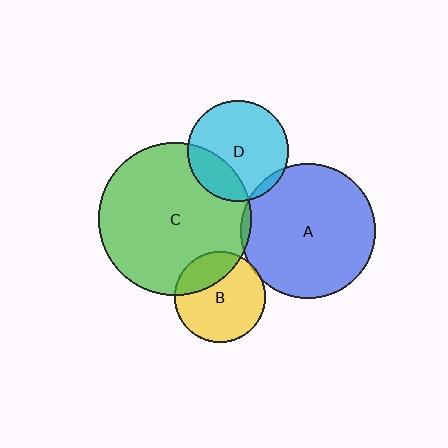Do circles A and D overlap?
Yes.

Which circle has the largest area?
Circle C (green).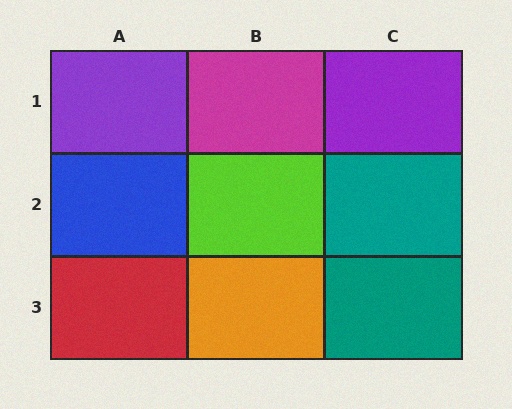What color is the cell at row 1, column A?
Purple.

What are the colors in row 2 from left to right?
Blue, lime, teal.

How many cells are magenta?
1 cell is magenta.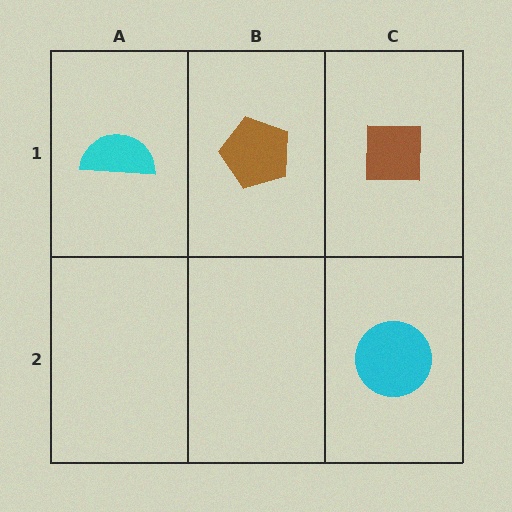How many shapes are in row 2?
1 shape.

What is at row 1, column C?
A brown square.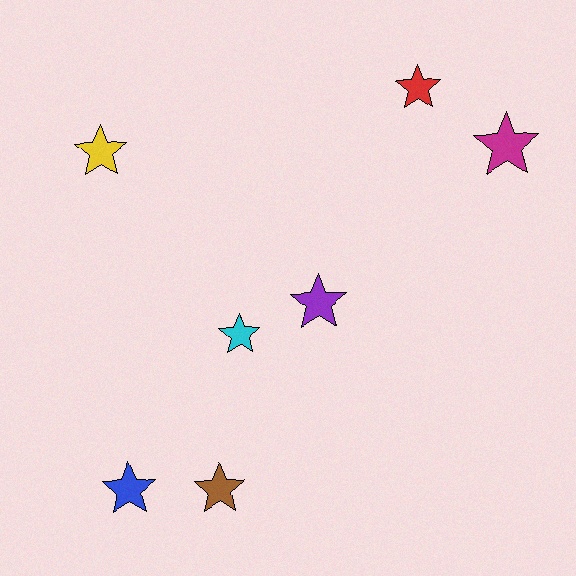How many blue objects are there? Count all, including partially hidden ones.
There is 1 blue object.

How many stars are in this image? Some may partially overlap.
There are 7 stars.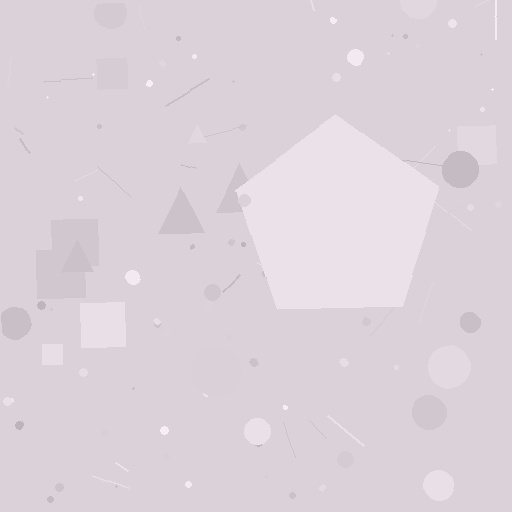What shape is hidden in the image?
A pentagon is hidden in the image.